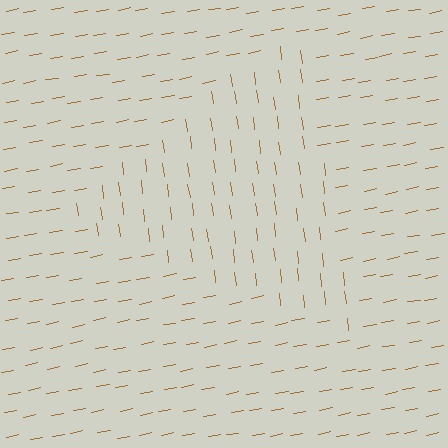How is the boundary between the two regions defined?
The boundary is defined purely by a change in line orientation (approximately 87 degrees difference). All lines are the same color and thickness.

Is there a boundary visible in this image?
Yes, there is a texture boundary formed by a change in line orientation.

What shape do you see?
I see a triangle.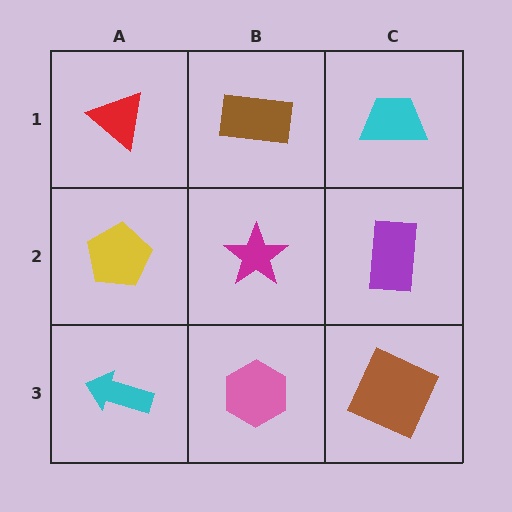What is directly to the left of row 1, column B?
A red triangle.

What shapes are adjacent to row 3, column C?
A purple rectangle (row 2, column C), a pink hexagon (row 3, column B).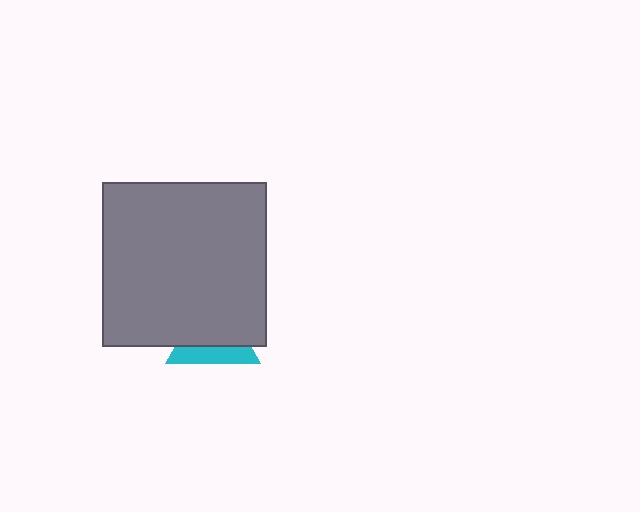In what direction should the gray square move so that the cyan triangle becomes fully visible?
The gray square should move up. That is the shortest direction to clear the overlap and leave the cyan triangle fully visible.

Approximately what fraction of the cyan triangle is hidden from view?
Roughly 65% of the cyan triangle is hidden behind the gray square.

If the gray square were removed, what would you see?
You would see the complete cyan triangle.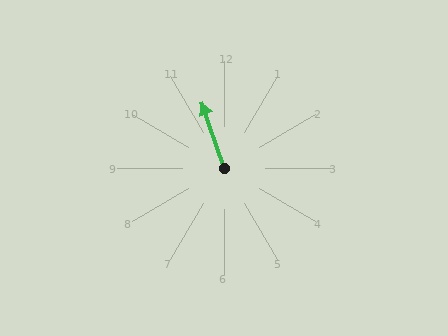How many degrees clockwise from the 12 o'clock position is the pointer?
Approximately 341 degrees.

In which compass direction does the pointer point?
North.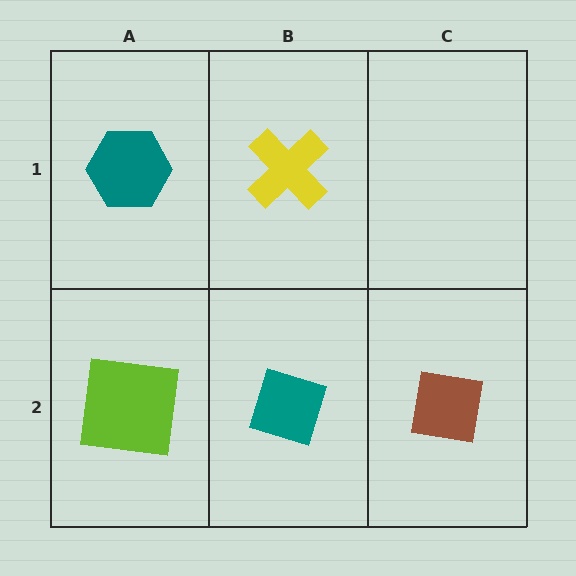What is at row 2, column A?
A lime square.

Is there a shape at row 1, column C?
No, that cell is empty.